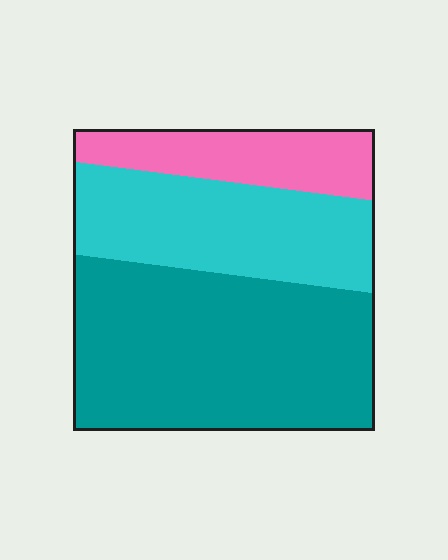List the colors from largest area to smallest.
From largest to smallest: teal, cyan, pink.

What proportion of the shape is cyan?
Cyan covers about 30% of the shape.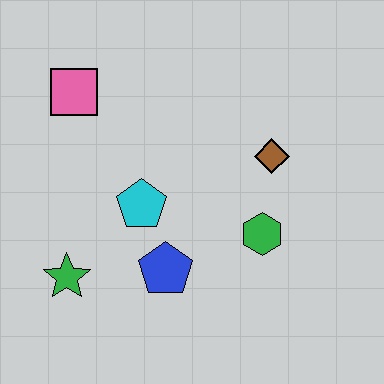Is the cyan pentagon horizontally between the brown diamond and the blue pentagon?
No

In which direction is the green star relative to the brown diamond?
The green star is to the left of the brown diamond.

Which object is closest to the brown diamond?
The green hexagon is closest to the brown diamond.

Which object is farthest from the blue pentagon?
The pink square is farthest from the blue pentagon.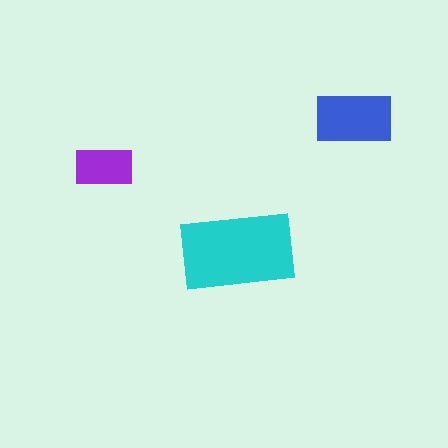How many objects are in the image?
There are 3 objects in the image.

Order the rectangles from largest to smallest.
the cyan one, the blue one, the purple one.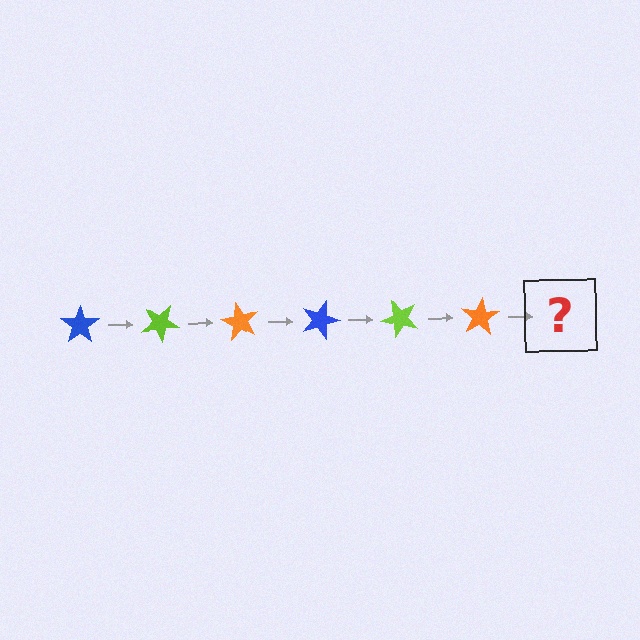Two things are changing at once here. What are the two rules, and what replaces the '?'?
The two rules are that it rotates 30 degrees each step and the color cycles through blue, lime, and orange. The '?' should be a blue star, rotated 180 degrees from the start.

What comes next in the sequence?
The next element should be a blue star, rotated 180 degrees from the start.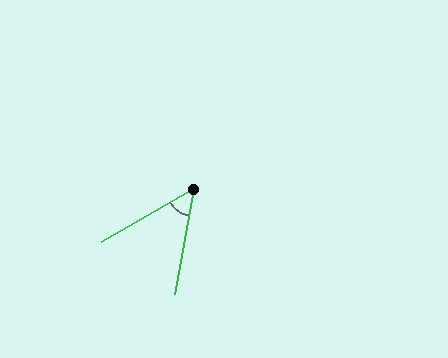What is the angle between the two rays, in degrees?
Approximately 50 degrees.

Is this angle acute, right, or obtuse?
It is acute.